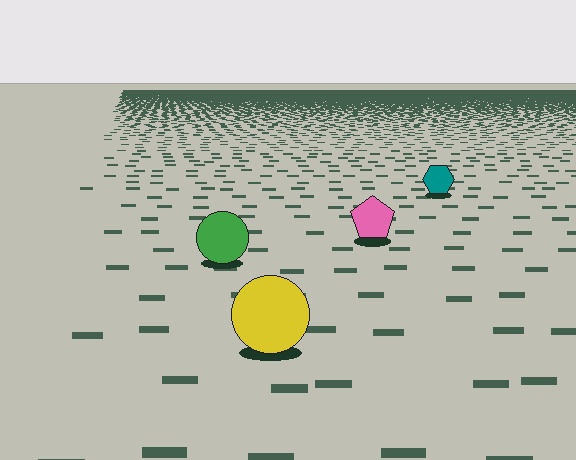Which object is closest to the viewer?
The yellow circle is closest. The texture marks near it are larger and more spread out.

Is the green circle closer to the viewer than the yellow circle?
No. The yellow circle is closer — you can tell from the texture gradient: the ground texture is coarser near it.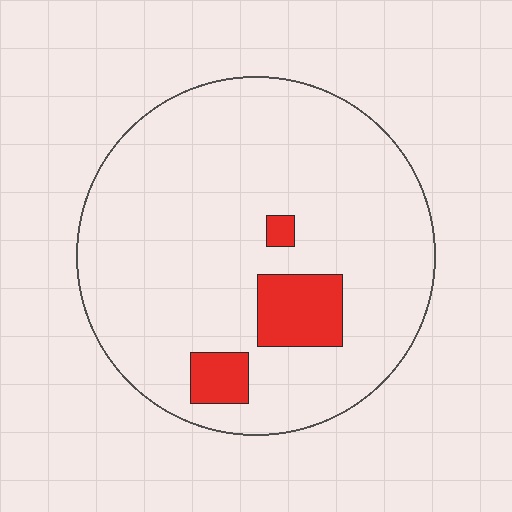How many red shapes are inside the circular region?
3.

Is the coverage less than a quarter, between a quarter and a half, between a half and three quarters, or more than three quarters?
Less than a quarter.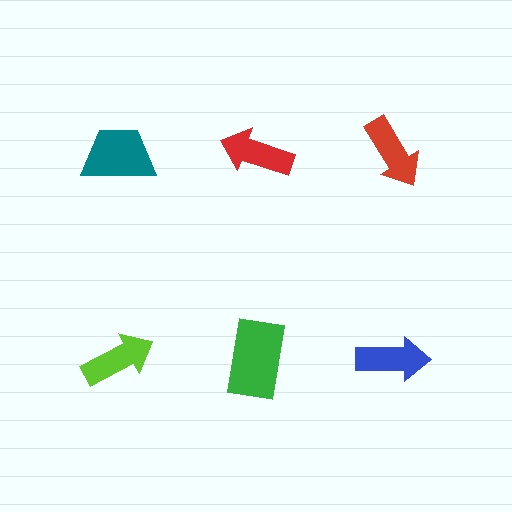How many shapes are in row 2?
3 shapes.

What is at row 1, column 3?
A red arrow.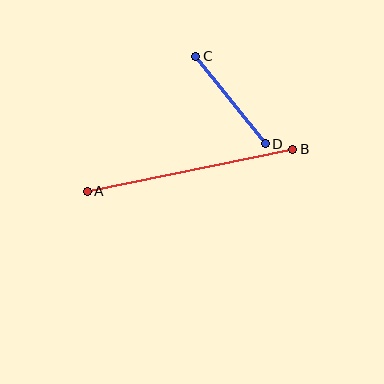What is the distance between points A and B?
The distance is approximately 210 pixels.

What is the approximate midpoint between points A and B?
The midpoint is at approximately (190, 170) pixels.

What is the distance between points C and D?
The distance is approximately 112 pixels.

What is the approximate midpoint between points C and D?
The midpoint is at approximately (230, 100) pixels.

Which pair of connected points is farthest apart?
Points A and B are farthest apart.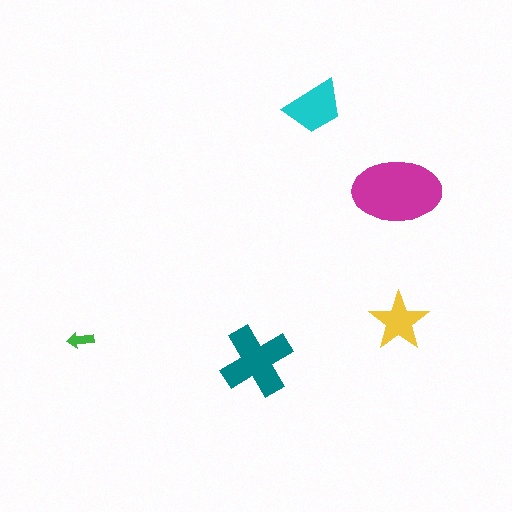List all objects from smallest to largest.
The green arrow, the yellow star, the cyan trapezoid, the teal cross, the magenta ellipse.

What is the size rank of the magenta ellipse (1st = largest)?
1st.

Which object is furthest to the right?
The yellow star is rightmost.